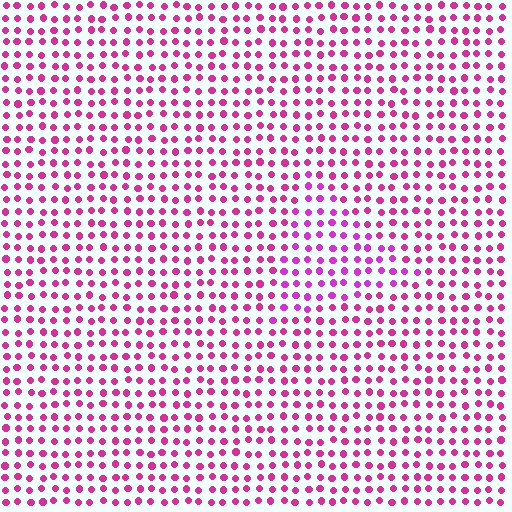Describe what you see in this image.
The image is filled with small magenta elements in a uniform arrangement. A triangle-shaped region is visible where the elements are tinted to a slightly different hue, forming a subtle color boundary.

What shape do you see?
I see a triangle.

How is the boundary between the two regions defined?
The boundary is defined purely by a slight shift in hue (about 21 degrees). Spacing, size, and orientation are identical on both sides.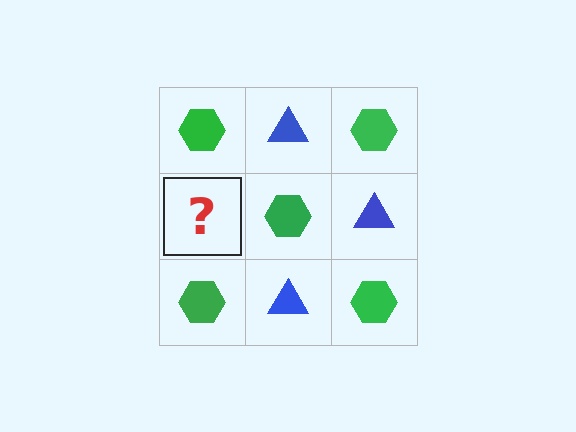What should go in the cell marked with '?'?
The missing cell should contain a blue triangle.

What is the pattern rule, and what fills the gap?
The rule is that it alternates green hexagon and blue triangle in a checkerboard pattern. The gap should be filled with a blue triangle.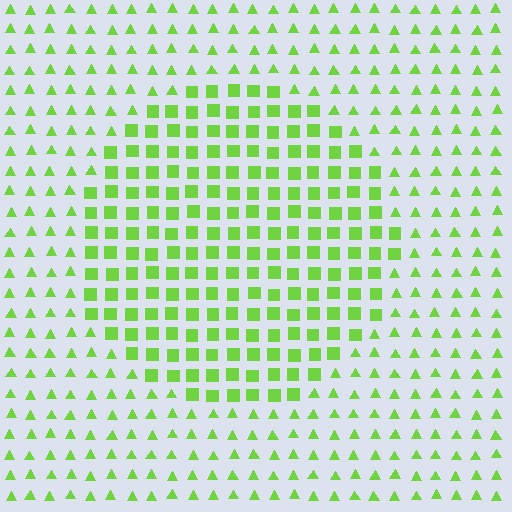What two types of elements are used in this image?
The image uses squares inside the circle region and triangles outside it.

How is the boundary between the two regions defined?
The boundary is defined by a change in element shape: squares inside vs. triangles outside. All elements share the same color and spacing.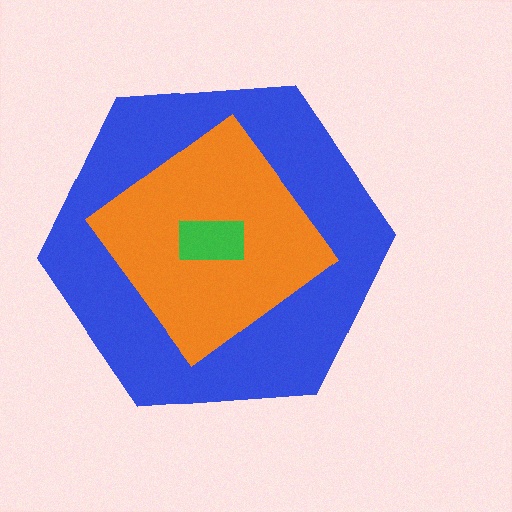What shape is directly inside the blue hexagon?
The orange diamond.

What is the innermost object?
The green rectangle.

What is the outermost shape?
The blue hexagon.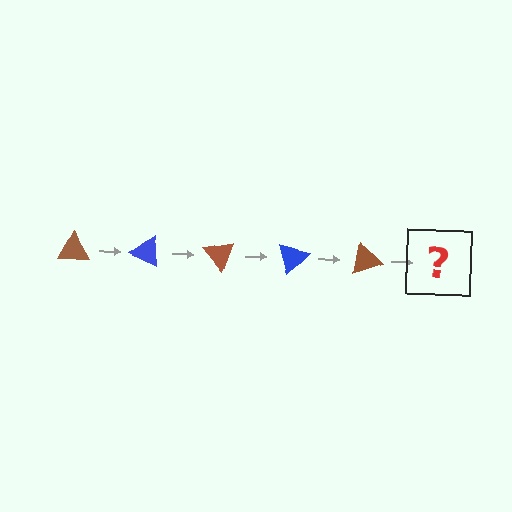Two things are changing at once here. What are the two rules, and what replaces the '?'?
The two rules are that it rotates 25 degrees each step and the color cycles through brown and blue. The '?' should be a blue triangle, rotated 125 degrees from the start.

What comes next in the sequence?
The next element should be a blue triangle, rotated 125 degrees from the start.